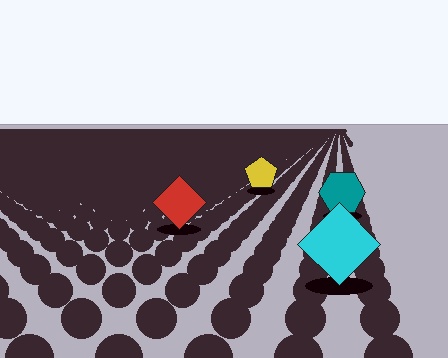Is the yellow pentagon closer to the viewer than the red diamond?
No. The red diamond is closer — you can tell from the texture gradient: the ground texture is coarser near it.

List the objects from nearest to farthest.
From nearest to farthest: the cyan diamond, the red diamond, the teal hexagon, the yellow pentagon.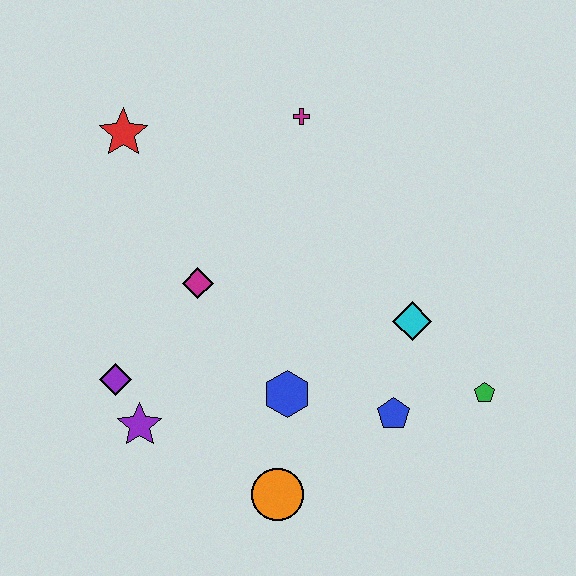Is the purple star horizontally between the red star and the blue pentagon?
Yes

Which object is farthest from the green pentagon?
The red star is farthest from the green pentagon.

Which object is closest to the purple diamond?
The purple star is closest to the purple diamond.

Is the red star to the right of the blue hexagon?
No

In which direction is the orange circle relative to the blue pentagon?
The orange circle is to the left of the blue pentagon.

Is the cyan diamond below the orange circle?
No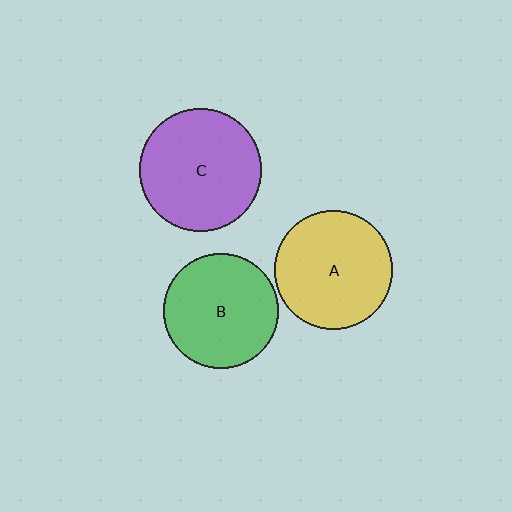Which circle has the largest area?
Circle C (purple).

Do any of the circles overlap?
No, none of the circles overlap.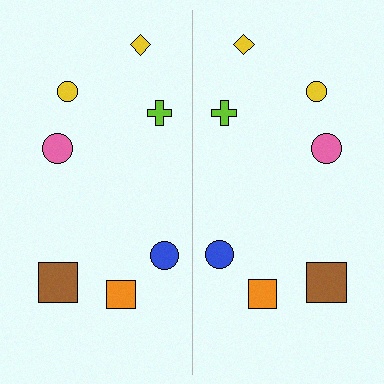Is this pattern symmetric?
Yes, this pattern has bilateral (reflection) symmetry.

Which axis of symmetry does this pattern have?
The pattern has a vertical axis of symmetry running through the center of the image.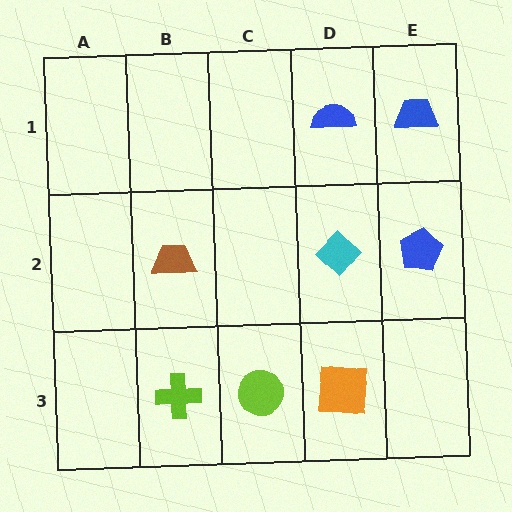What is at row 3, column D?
An orange square.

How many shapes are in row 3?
3 shapes.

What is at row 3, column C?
A lime circle.